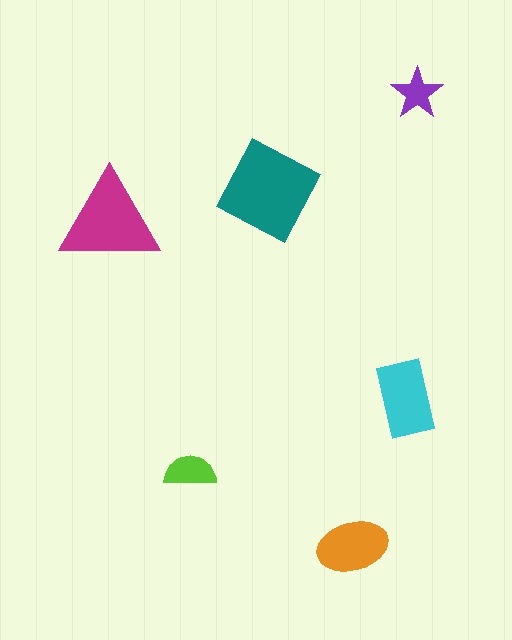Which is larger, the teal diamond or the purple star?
The teal diamond.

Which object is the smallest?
The purple star.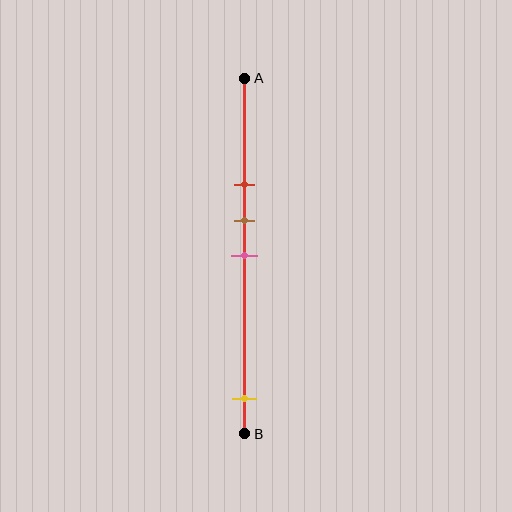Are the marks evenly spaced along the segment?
No, the marks are not evenly spaced.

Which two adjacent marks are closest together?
The brown and pink marks are the closest adjacent pair.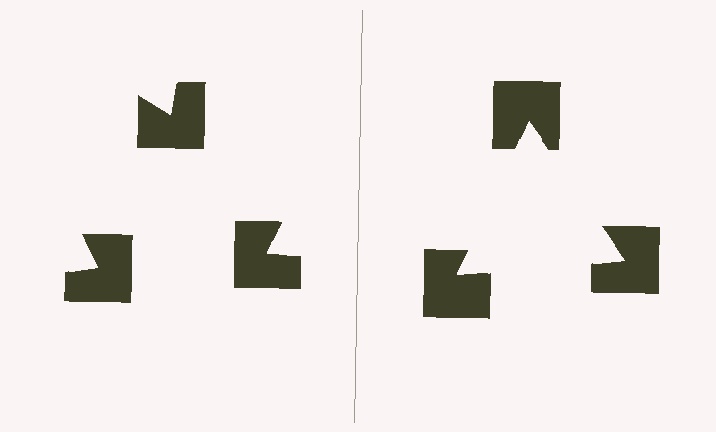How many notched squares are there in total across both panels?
6 — 3 on each side.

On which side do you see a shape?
An illusory triangle appears on the right side. On the left side the wedge cuts are rotated, so no coherent shape forms.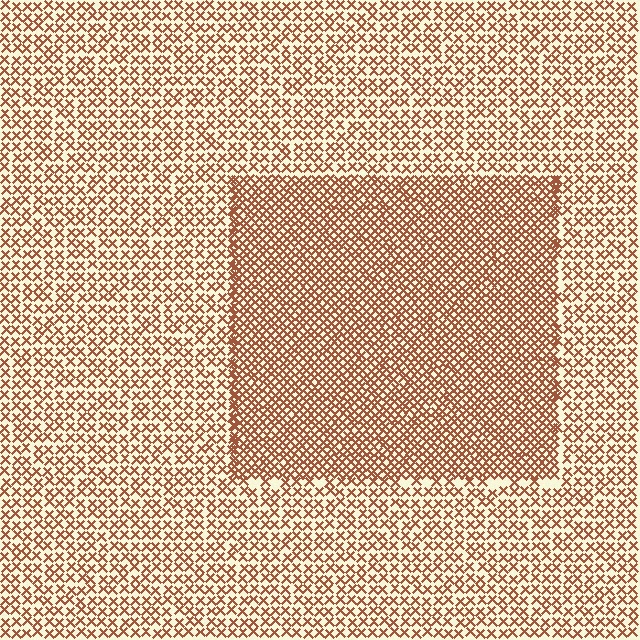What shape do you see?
I see a rectangle.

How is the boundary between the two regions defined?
The boundary is defined by a change in element density (approximately 1.8x ratio). All elements are the same color, size, and shape.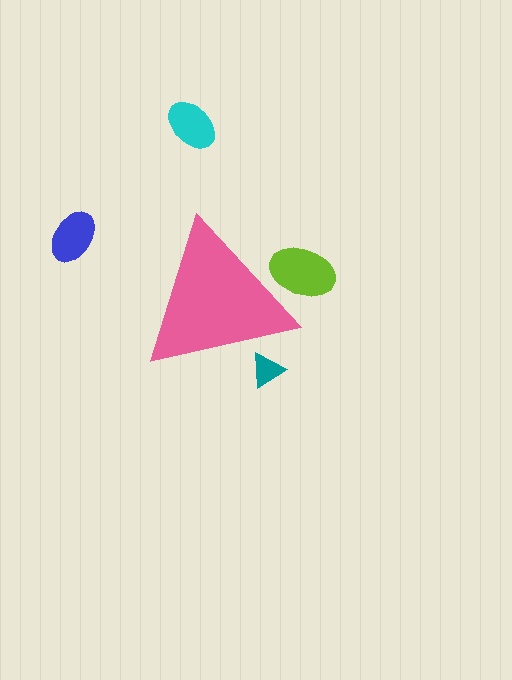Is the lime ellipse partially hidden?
Yes, the lime ellipse is partially hidden behind the pink triangle.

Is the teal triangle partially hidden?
Yes, the teal triangle is partially hidden behind the pink triangle.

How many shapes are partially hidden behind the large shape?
2 shapes are partially hidden.